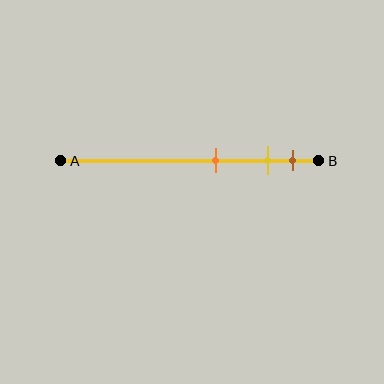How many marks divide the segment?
There are 3 marks dividing the segment.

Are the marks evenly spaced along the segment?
No, the marks are not evenly spaced.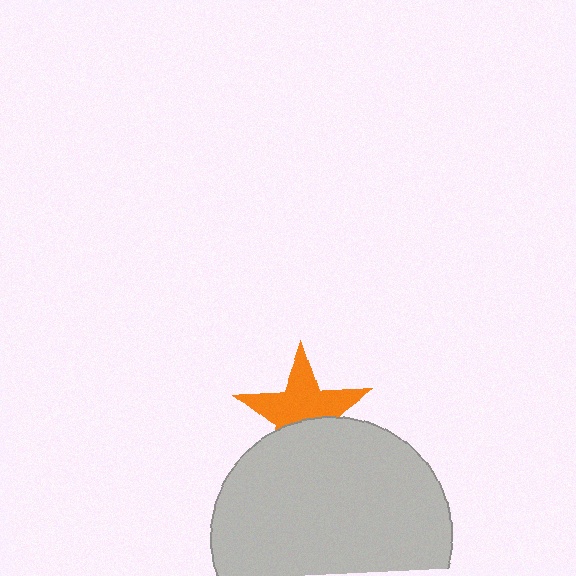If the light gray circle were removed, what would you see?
You would see the complete orange star.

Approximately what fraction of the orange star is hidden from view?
Roughly 39% of the orange star is hidden behind the light gray circle.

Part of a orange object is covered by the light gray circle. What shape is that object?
It is a star.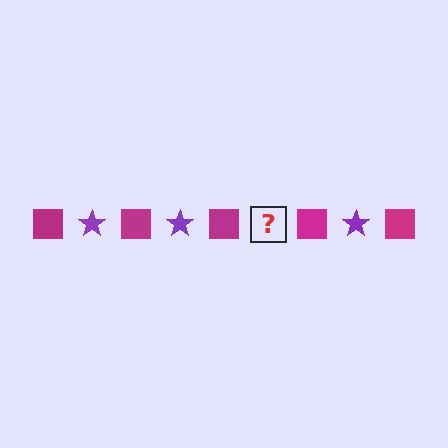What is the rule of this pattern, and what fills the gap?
The rule is that the pattern alternates between magenta square and purple star. The gap should be filled with a purple star.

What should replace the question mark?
The question mark should be replaced with a purple star.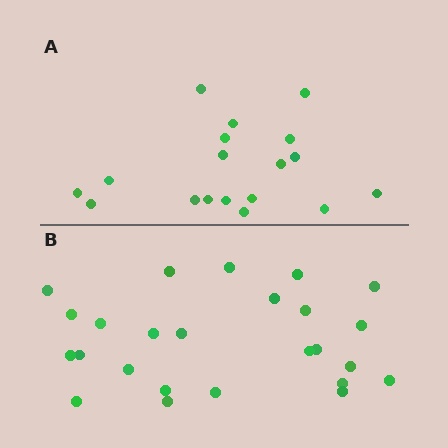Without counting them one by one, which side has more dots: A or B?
Region B (the bottom region) has more dots.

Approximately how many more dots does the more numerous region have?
Region B has roughly 8 or so more dots than region A.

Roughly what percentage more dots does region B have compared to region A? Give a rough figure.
About 40% more.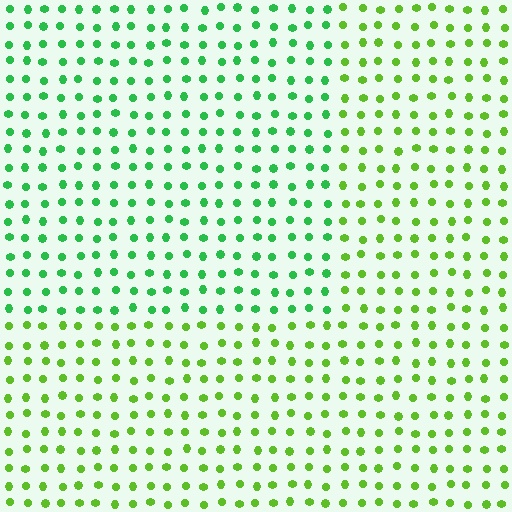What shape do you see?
I see a rectangle.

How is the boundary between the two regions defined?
The boundary is defined purely by a slight shift in hue (about 35 degrees). Spacing, size, and orientation are identical on both sides.